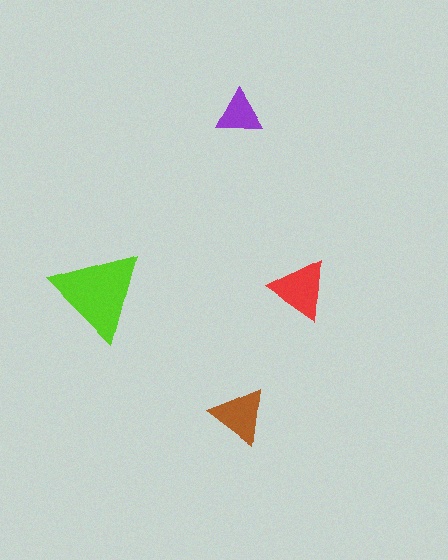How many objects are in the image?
There are 4 objects in the image.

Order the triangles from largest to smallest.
the lime one, the red one, the brown one, the purple one.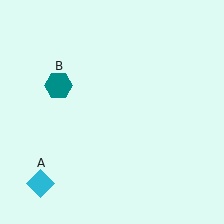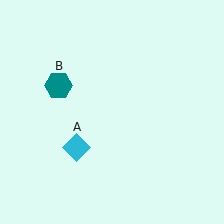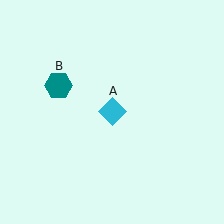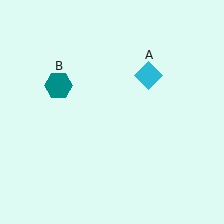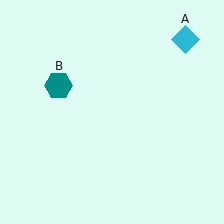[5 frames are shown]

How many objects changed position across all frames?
1 object changed position: cyan diamond (object A).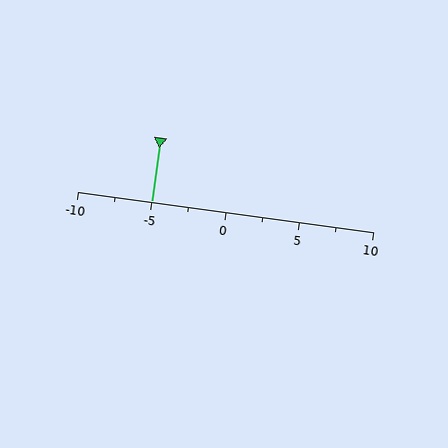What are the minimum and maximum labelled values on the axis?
The axis runs from -10 to 10.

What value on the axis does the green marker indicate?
The marker indicates approximately -5.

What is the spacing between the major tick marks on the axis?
The major ticks are spaced 5 apart.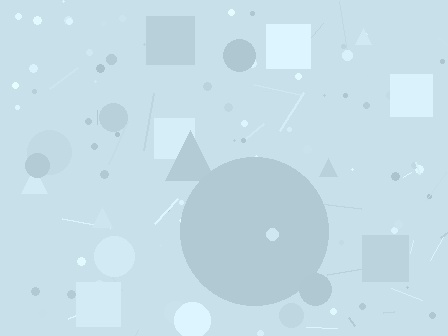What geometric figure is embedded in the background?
A circle is embedded in the background.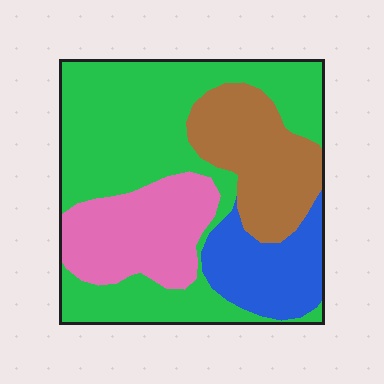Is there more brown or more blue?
Brown.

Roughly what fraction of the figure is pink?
Pink takes up about one fifth (1/5) of the figure.